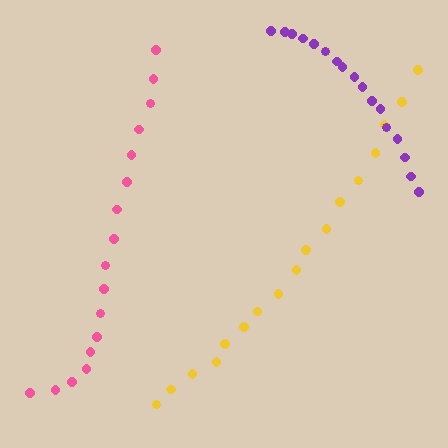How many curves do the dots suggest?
There are 3 distinct paths.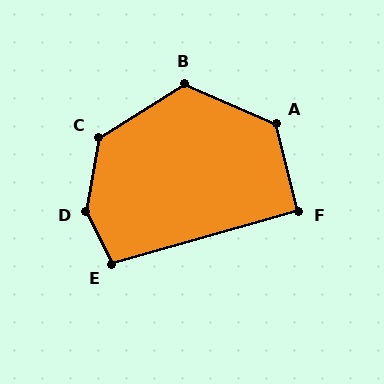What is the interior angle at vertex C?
Approximately 132 degrees (obtuse).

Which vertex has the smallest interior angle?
F, at approximately 92 degrees.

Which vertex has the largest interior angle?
D, at approximately 144 degrees.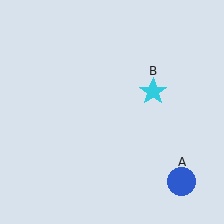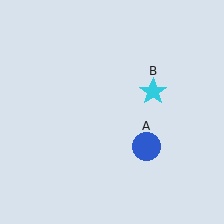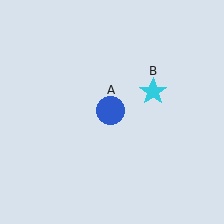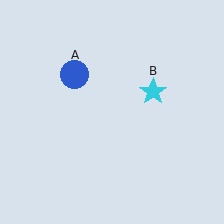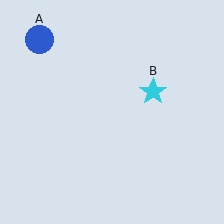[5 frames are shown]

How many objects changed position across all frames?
1 object changed position: blue circle (object A).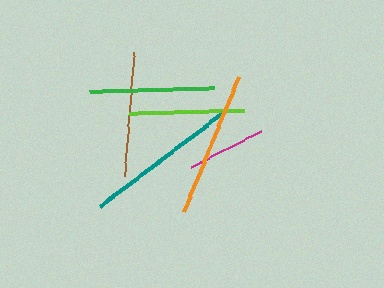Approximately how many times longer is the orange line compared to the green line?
The orange line is approximately 1.2 times the length of the green line.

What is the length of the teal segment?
The teal segment is approximately 156 pixels long.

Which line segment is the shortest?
The magenta line is the shortest at approximately 78 pixels.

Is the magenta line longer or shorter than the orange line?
The orange line is longer than the magenta line.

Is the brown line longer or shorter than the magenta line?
The brown line is longer than the magenta line.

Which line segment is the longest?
The teal line is the longest at approximately 156 pixels.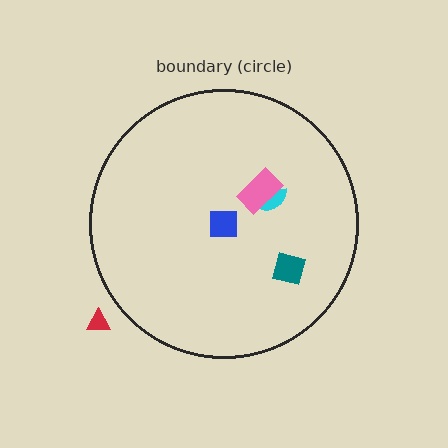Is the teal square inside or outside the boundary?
Inside.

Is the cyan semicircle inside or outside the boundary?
Inside.